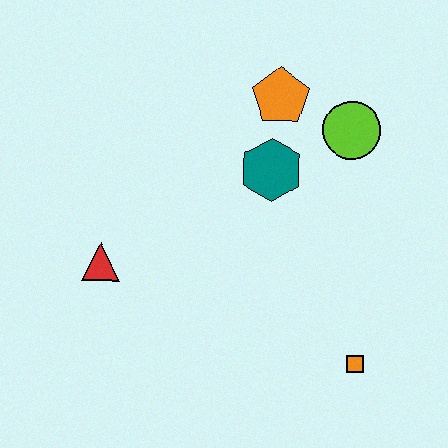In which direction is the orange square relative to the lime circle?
The orange square is below the lime circle.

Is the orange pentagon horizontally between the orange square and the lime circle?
No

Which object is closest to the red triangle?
The teal hexagon is closest to the red triangle.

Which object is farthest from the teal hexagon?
The orange square is farthest from the teal hexagon.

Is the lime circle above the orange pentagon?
No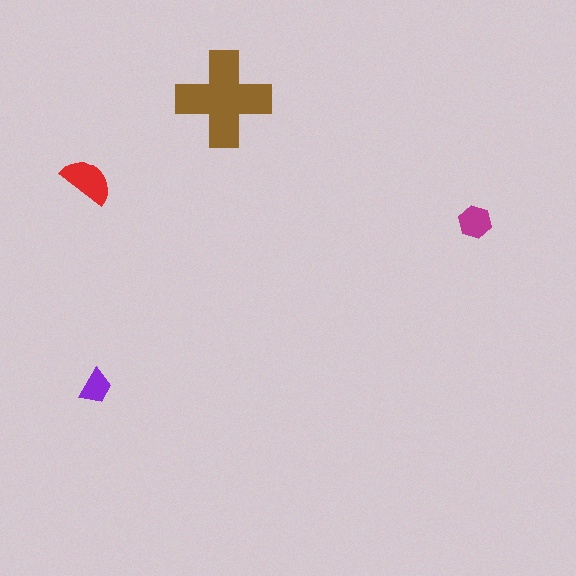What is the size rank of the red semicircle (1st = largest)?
2nd.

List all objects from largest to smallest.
The brown cross, the red semicircle, the magenta hexagon, the purple trapezoid.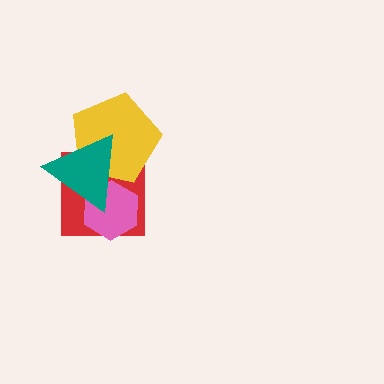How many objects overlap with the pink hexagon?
2 objects overlap with the pink hexagon.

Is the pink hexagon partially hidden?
Yes, it is partially covered by another shape.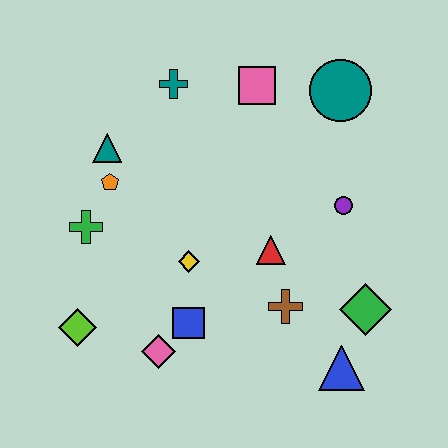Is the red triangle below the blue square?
No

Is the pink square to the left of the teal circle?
Yes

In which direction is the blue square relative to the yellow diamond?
The blue square is below the yellow diamond.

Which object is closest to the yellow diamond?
The blue square is closest to the yellow diamond.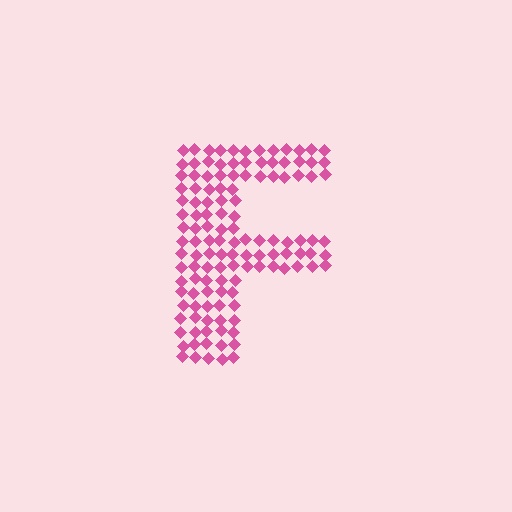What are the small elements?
The small elements are diamonds.